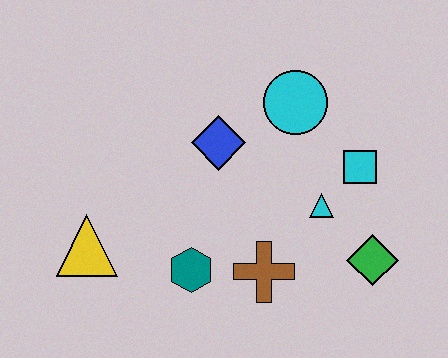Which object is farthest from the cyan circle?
The yellow triangle is farthest from the cyan circle.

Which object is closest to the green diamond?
The cyan triangle is closest to the green diamond.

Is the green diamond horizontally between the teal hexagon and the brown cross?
No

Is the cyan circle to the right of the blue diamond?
Yes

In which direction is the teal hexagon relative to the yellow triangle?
The teal hexagon is to the right of the yellow triangle.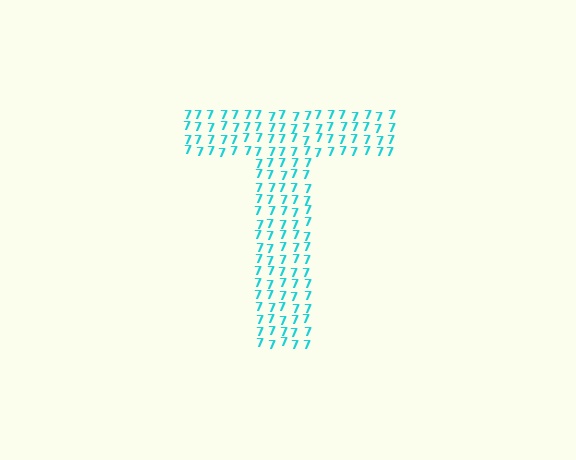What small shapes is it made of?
It is made of small digit 7's.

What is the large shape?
The large shape is the letter T.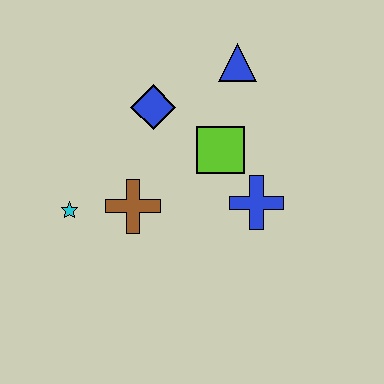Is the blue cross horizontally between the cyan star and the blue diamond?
No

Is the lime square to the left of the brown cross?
No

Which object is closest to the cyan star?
The brown cross is closest to the cyan star.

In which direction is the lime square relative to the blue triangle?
The lime square is below the blue triangle.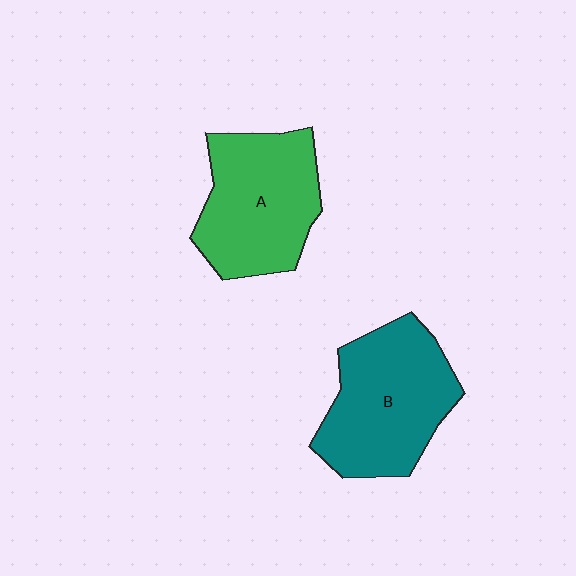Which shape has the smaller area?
Shape A (green).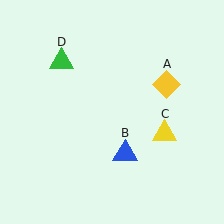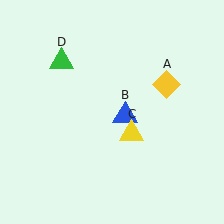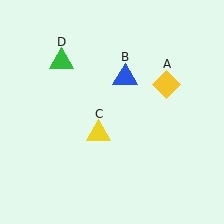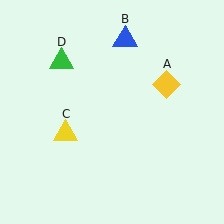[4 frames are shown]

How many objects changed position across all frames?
2 objects changed position: blue triangle (object B), yellow triangle (object C).